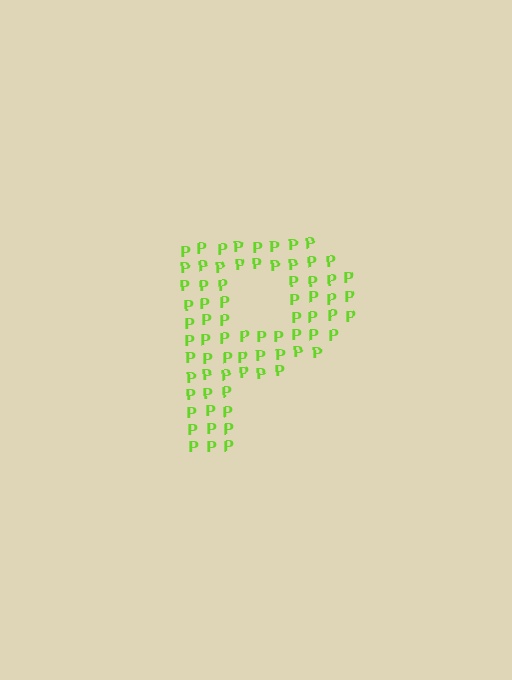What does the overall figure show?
The overall figure shows the letter P.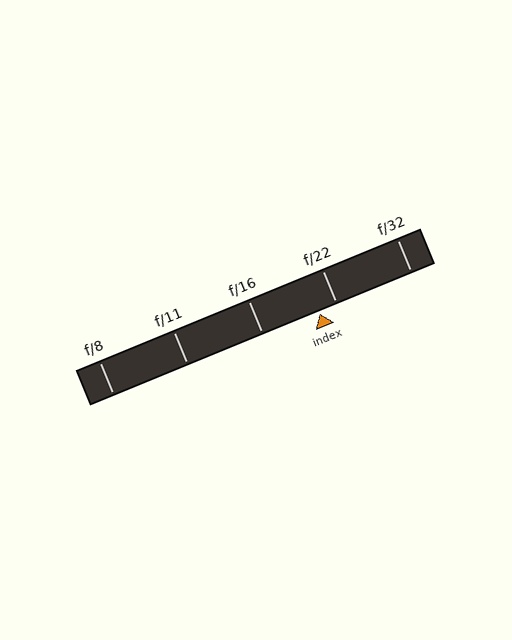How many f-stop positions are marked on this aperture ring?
There are 5 f-stop positions marked.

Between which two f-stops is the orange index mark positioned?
The index mark is between f/16 and f/22.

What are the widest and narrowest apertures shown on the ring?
The widest aperture shown is f/8 and the narrowest is f/32.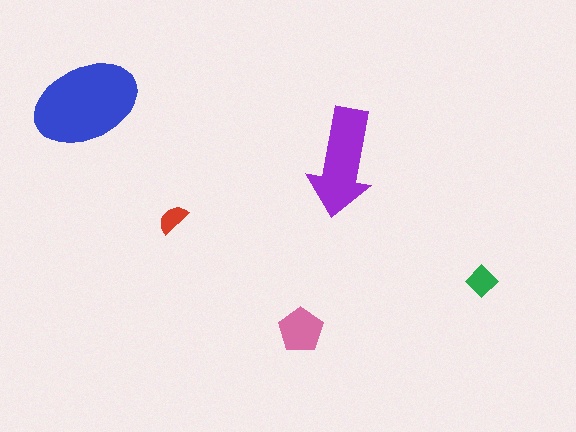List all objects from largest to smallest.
The blue ellipse, the purple arrow, the pink pentagon, the green diamond, the red semicircle.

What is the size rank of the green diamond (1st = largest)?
4th.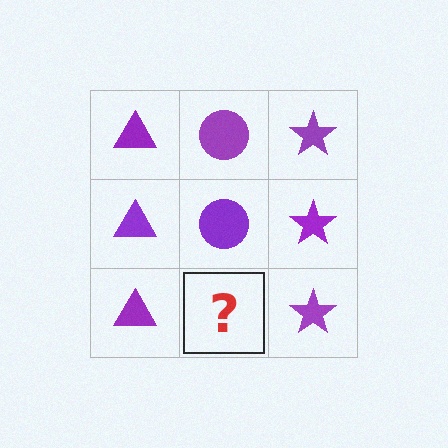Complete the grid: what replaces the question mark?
The question mark should be replaced with a purple circle.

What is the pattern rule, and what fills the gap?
The rule is that each column has a consistent shape. The gap should be filled with a purple circle.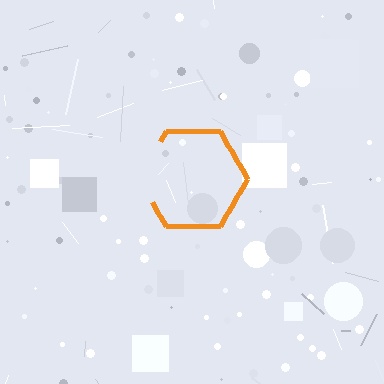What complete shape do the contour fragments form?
The contour fragments form a hexagon.